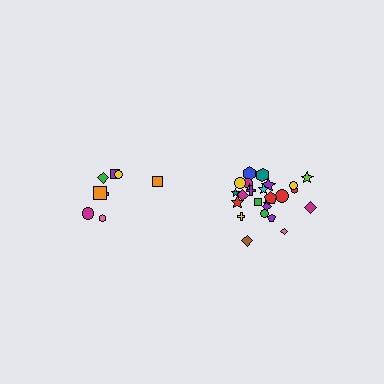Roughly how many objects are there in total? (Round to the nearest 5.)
Roughly 35 objects in total.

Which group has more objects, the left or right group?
The right group.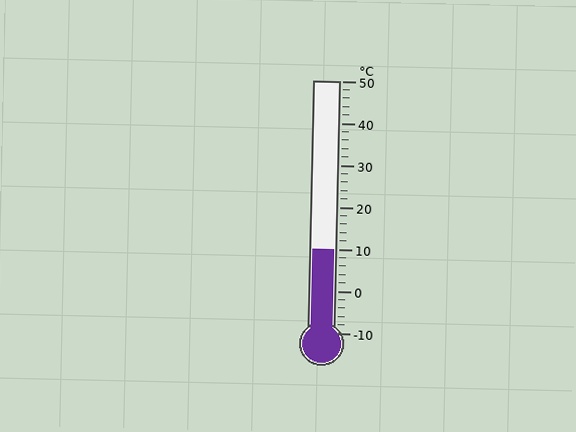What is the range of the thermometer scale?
The thermometer scale ranges from -10°C to 50°C.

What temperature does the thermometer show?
The thermometer shows approximately 10°C.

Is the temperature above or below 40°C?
The temperature is below 40°C.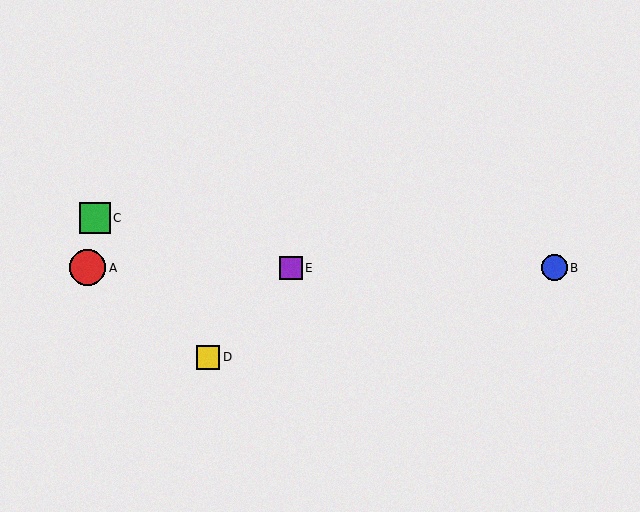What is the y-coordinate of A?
Object A is at y≈268.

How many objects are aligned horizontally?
3 objects (A, B, E) are aligned horizontally.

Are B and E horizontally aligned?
Yes, both are at y≈268.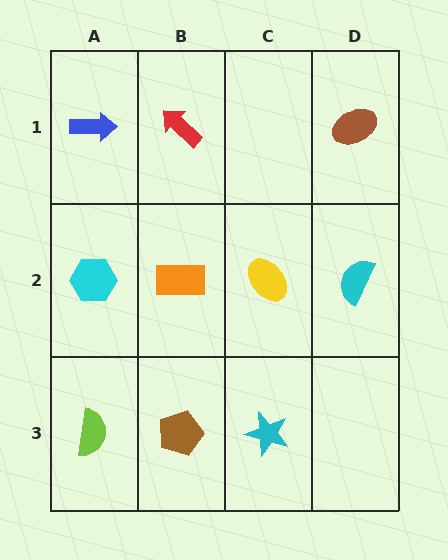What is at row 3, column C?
A cyan star.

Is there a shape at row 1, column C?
No, that cell is empty.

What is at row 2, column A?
A cyan hexagon.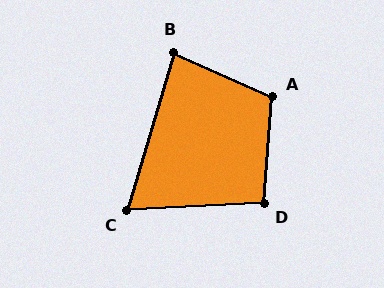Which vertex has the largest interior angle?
A, at approximately 110 degrees.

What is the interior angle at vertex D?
Approximately 97 degrees (obtuse).